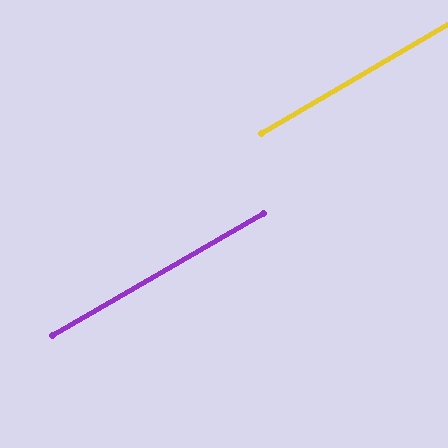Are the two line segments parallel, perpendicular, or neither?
Parallel — their directions differ by only 0.1°.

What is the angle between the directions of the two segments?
Approximately 0 degrees.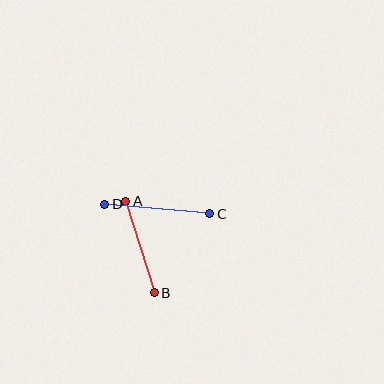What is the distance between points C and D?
The distance is approximately 105 pixels.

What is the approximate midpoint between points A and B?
The midpoint is at approximately (140, 247) pixels.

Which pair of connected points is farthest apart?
Points C and D are farthest apart.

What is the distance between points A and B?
The distance is approximately 96 pixels.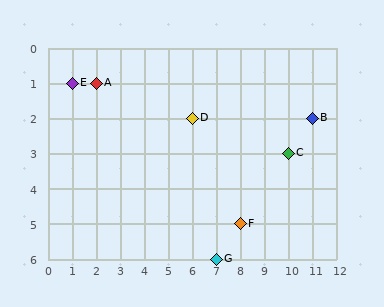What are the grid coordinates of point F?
Point F is at grid coordinates (8, 5).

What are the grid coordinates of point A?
Point A is at grid coordinates (2, 1).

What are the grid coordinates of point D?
Point D is at grid coordinates (6, 2).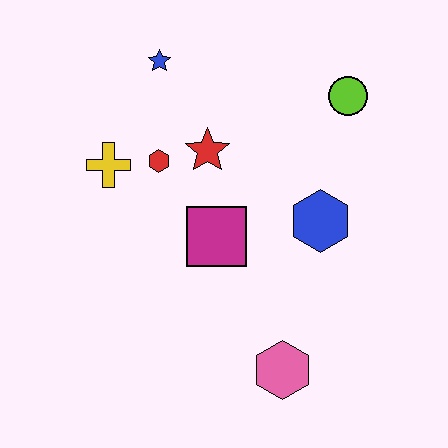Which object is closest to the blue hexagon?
The magenta square is closest to the blue hexagon.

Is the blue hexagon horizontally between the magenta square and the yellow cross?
No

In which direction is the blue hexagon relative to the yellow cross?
The blue hexagon is to the right of the yellow cross.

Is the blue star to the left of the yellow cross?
No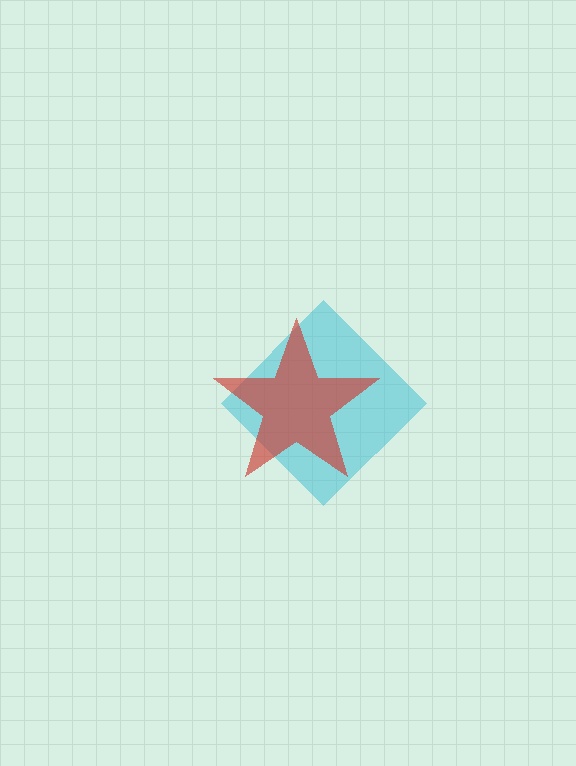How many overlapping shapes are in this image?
There are 2 overlapping shapes in the image.